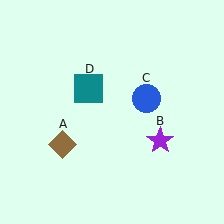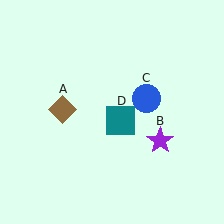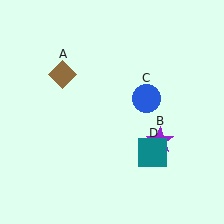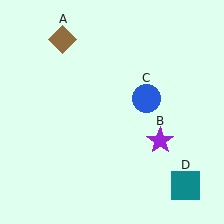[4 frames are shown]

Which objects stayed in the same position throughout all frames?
Purple star (object B) and blue circle (object C) remained stationary.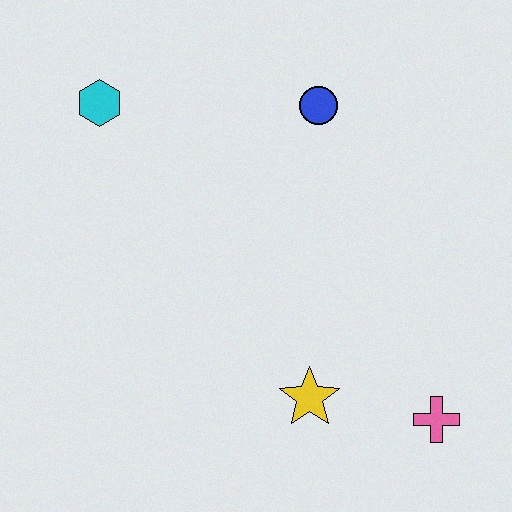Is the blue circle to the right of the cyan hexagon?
Yes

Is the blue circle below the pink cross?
No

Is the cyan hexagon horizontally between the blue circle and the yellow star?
No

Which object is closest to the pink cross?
The yellow star is closest to the pink cross.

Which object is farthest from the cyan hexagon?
The pink cross is farthest from the cyan hexagon.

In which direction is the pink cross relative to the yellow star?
The pink cross is to the right of the yellow star.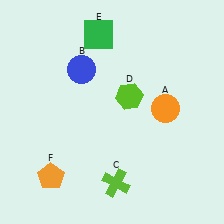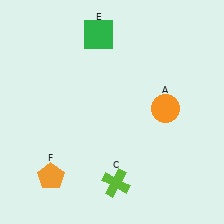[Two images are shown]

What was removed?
The blue circle (B), the lime hexagon (D) were removed in Image 2.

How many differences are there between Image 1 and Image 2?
There are 2 differences between the two images.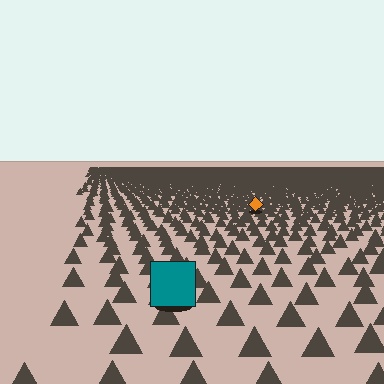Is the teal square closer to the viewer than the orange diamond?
Yes. The teal square is closer — you can tell from the texture gradient: the ground texture is coarser near it.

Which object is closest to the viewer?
The teal square is closest. The texture marks near it are larger and more spread out.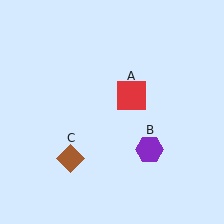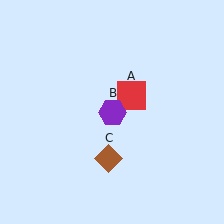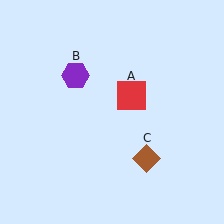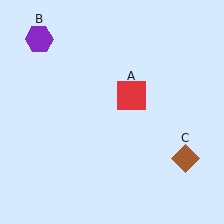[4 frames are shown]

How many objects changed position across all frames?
2 objects changed position: purple hexagon (object B), brown diamond (object C).